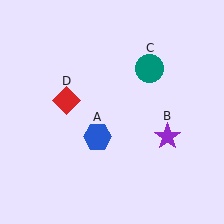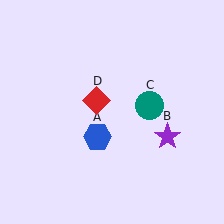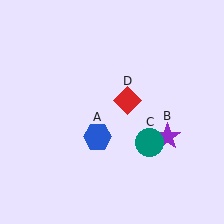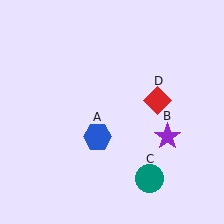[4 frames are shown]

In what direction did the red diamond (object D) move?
The red diamond (object D) moved right.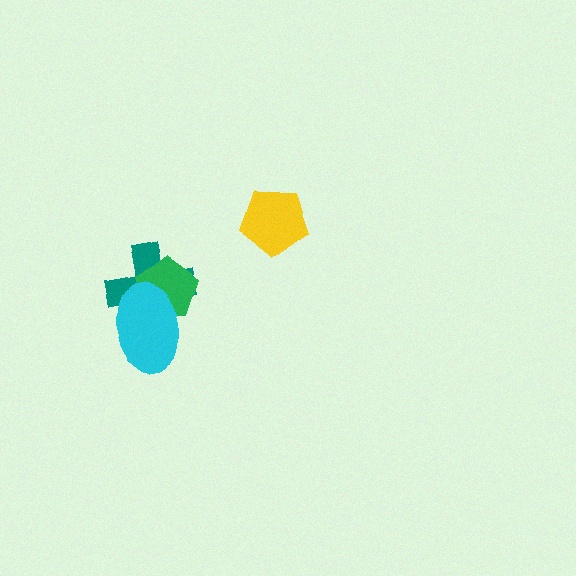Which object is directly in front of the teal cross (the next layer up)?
The green pentagon is directly in front of the teal cross.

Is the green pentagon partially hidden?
Yes, it is partially covered by another shape.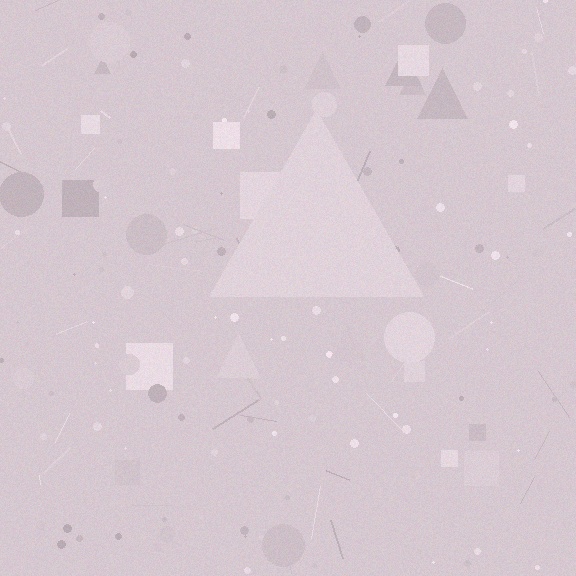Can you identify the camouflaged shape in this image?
The camouflaged shape is a triangle.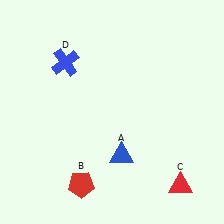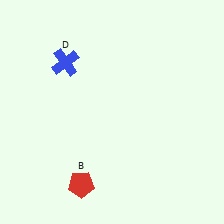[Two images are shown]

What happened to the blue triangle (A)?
The blue triangle (A) was removed in Image 2. It was in the bottom-right area of Image 1.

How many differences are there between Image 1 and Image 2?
There are 2 differences between the two images.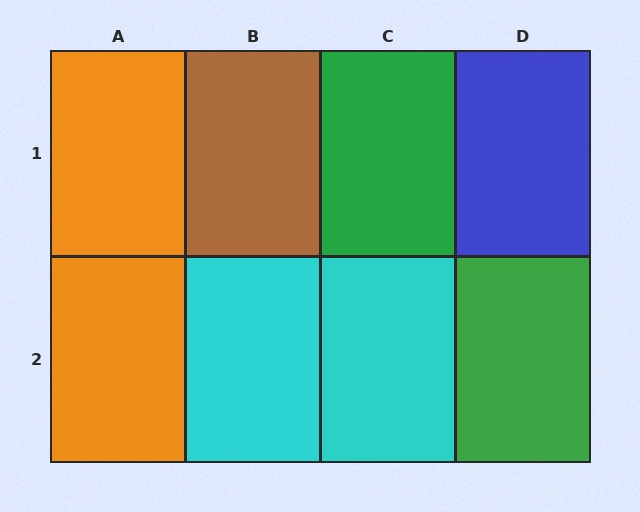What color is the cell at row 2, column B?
Cyan.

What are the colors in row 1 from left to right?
Orange, brown, green, blue.